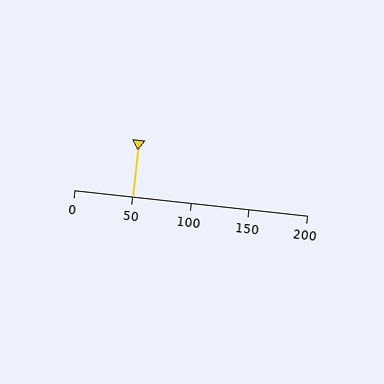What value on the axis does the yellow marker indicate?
The marker indicates approximately 50.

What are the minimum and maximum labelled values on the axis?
The axis runs from 0 to 200.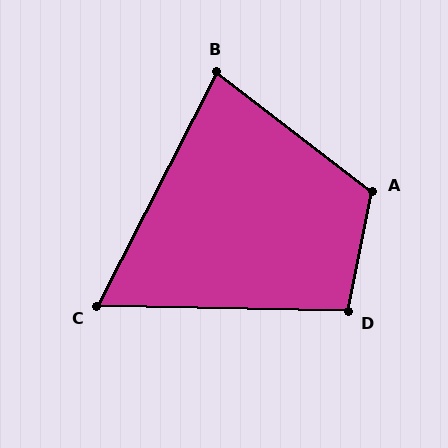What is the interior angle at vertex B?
Approximately 80 degrees (acute).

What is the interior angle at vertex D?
Approximately 100 degrees (obtuse).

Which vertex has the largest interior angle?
A, at approximately 116 degrees.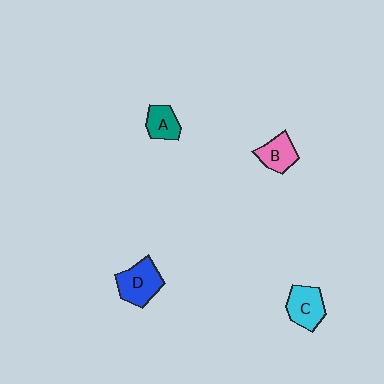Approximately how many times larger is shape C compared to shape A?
Approximately 1.4 times.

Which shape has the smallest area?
Shape A (teal).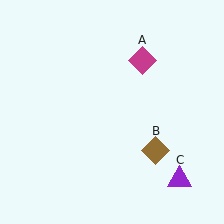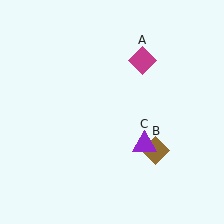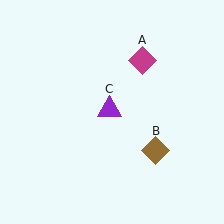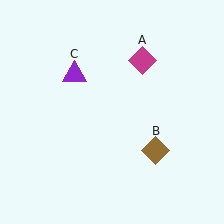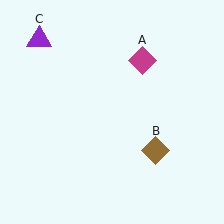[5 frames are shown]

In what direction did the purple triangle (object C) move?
The purple triangle (object C) moved up and to the left.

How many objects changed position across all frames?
1 object changed position: purple triangle (object C).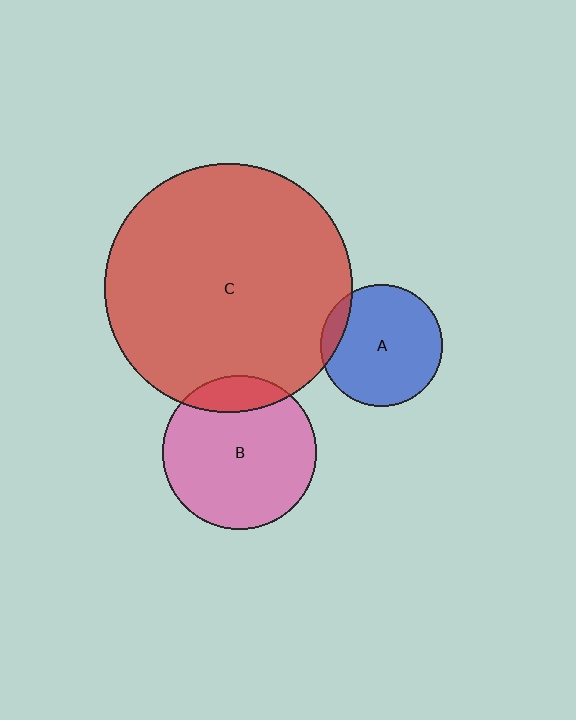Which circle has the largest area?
Circle C (red).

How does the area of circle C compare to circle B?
Approximately 2.6 times.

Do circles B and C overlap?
Yes.